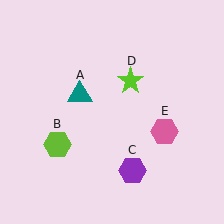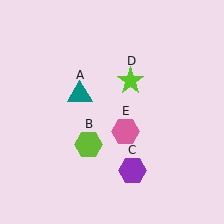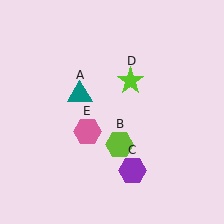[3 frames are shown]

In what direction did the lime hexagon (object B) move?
The lime hexagon (object B) moved right.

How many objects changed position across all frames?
2 objects changed position: lime hexagon (object B), pink hexagon (object E).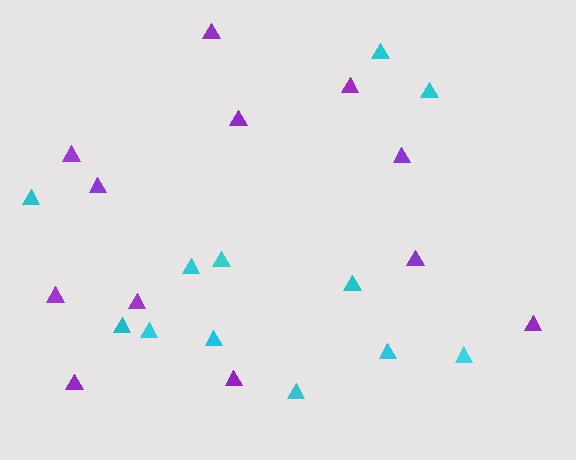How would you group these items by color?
There are 2 groups: one group of cyan triangles (12) and one group of purple triangles (12).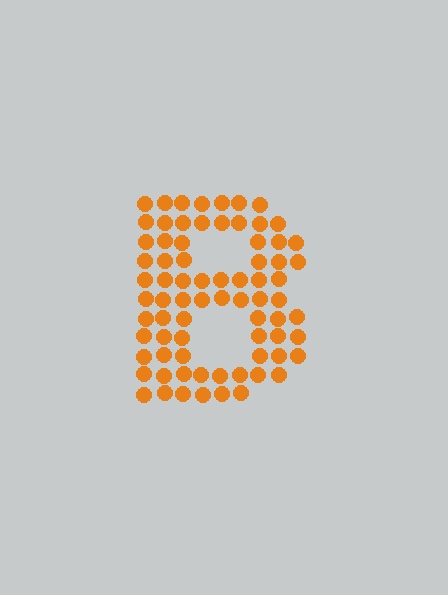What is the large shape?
The large shape is the letter B.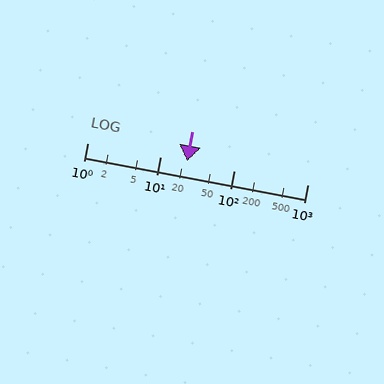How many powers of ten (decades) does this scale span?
The scale spans 3 decades, from 1 to 1000.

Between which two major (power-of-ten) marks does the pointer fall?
The pointer is between 10 and 100.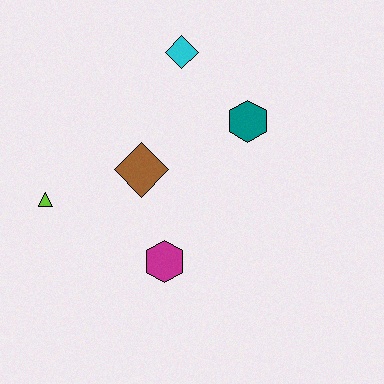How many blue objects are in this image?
There are no blue objects.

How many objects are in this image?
There are 5 objects.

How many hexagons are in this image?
There are 2 hexagons.